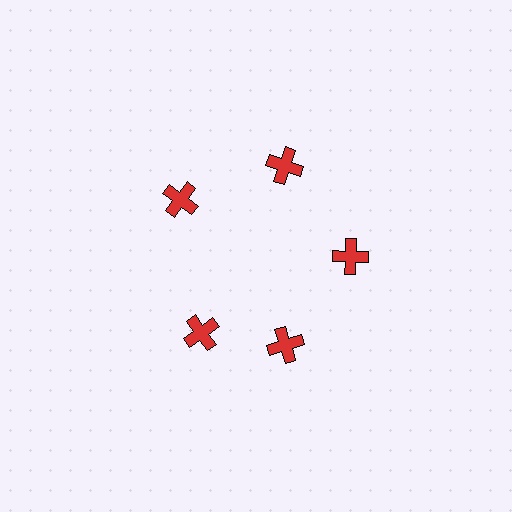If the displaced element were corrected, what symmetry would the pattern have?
It would have 5-fold rotational symmetry — the pattern would map onto itself every 72 degrees.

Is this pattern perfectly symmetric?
No. The 5 red crosses are arranged in a ring, but one element near the 8 o'clock position is rotated out of alignment along the ring, breaking the 5-fold rotational symmetry.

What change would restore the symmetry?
The symmetry would be restored by rotating it back into even spacing with its neighbors so that all 5 crosses sit at equal angles and equal distance from the center.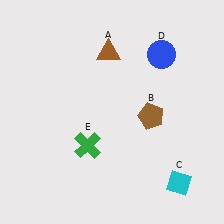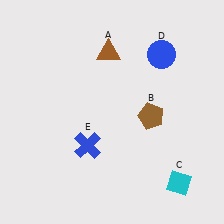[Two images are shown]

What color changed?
The cross (E) changed from green in Image 1 to blue in Image 2.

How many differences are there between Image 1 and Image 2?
There is 1 difference between the two images.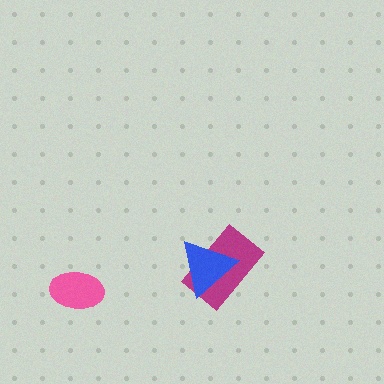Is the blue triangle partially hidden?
No, no other shape covers it.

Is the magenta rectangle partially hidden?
Yes, it is partially covered by another shape.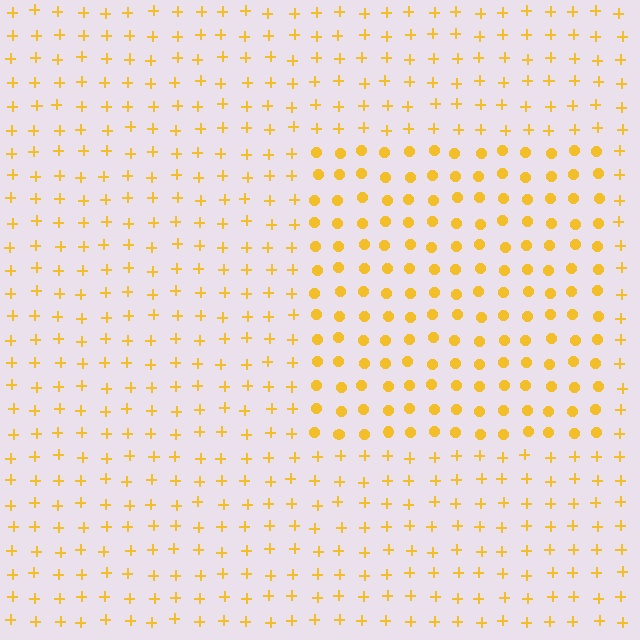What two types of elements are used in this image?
The image uses circles inside the rectangle region and plus signs outside it.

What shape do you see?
I see a rectangle.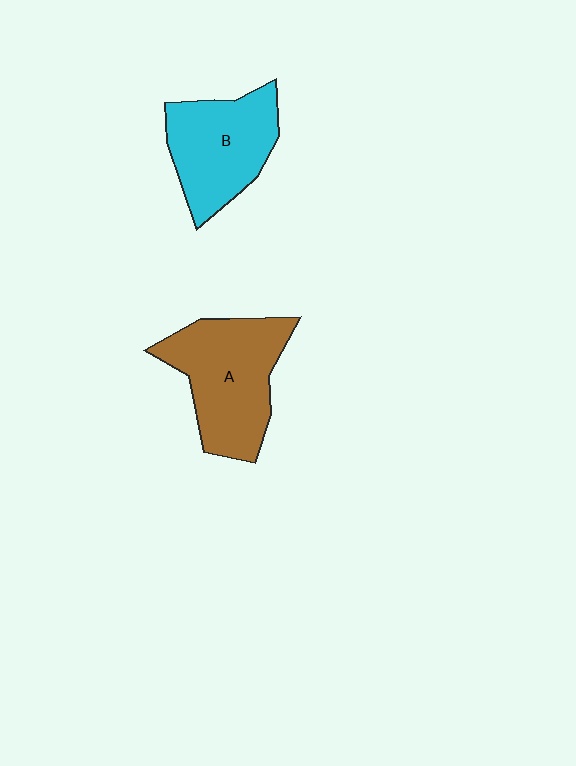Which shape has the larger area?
Shape A (brown).